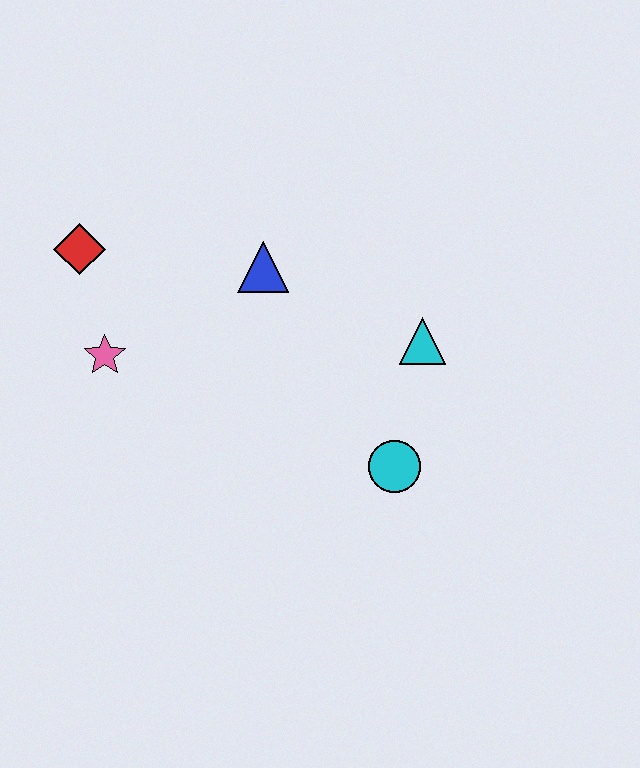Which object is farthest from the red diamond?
The cyan circle is farthest from the red diamond.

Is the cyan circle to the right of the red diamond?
Yes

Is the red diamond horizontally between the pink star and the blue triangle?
No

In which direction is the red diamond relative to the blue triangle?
The red diamond is to the left of the blue triangle.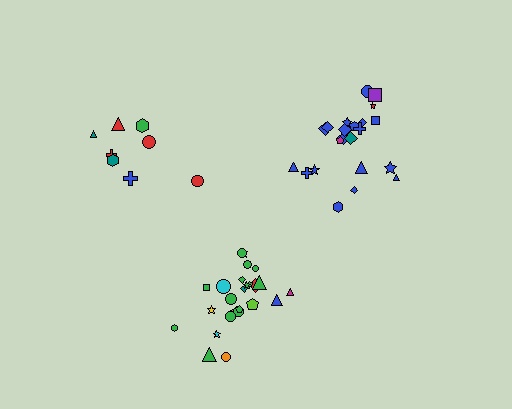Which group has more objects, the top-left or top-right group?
The top-right group.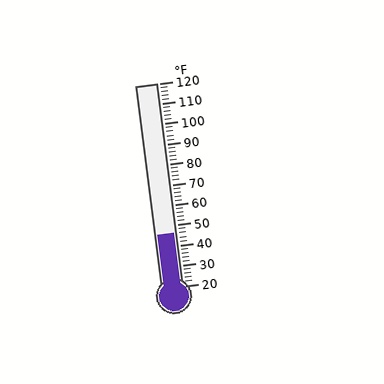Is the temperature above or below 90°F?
The temperature is below 90°F.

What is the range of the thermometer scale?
The thermometer scale ranges from 20°F to 120°F.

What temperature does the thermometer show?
The thermometer shows approximately 46°F.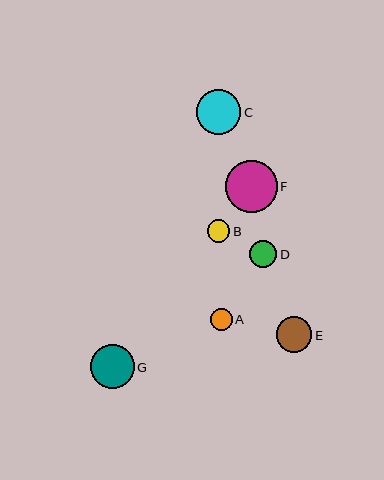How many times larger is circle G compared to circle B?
Circle G is approximately 1.9 times the size of circle B.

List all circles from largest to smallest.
From largest to smallest: F, C, G, E, D, B, A.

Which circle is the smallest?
Circle A is the smallest with a size of approximately 22 pixels.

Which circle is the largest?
Circle F is the largest with a size of approximately 52 pixels.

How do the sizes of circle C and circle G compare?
Circle C and circle G are approximately the same size.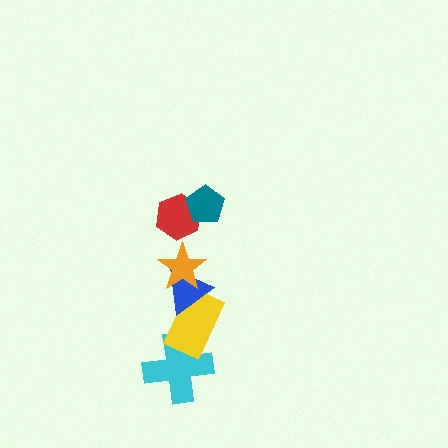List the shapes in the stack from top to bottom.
From top to bottom: the teal pentagon, the red hexagon, the orange star, the blue triangle, the yellow rectangle, the cyan cross.